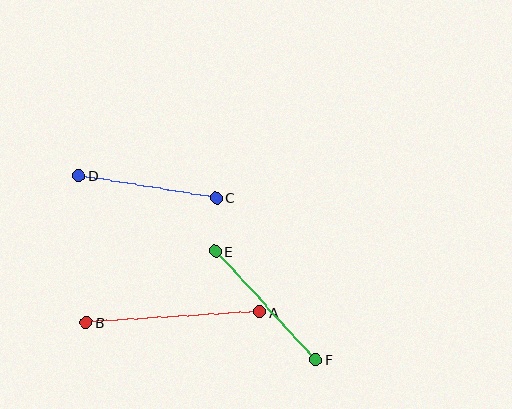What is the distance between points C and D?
The distance is approximately 140 pixels.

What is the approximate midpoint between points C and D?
The midpoint is at approximately (148, 187) pixels.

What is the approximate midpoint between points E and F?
The midpoint is at approximately (266, 306) pixels.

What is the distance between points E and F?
The distance is approximately 148 pixels.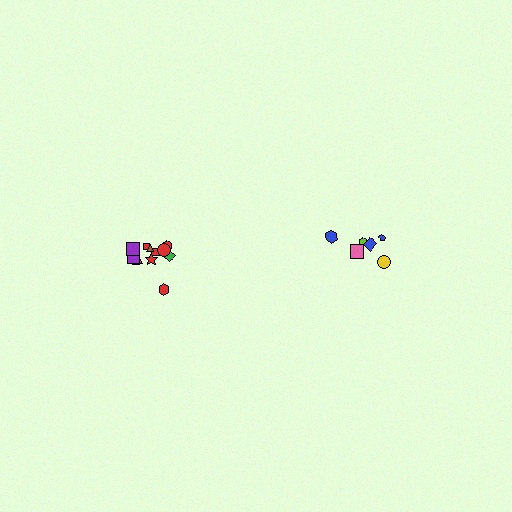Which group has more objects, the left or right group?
The left group.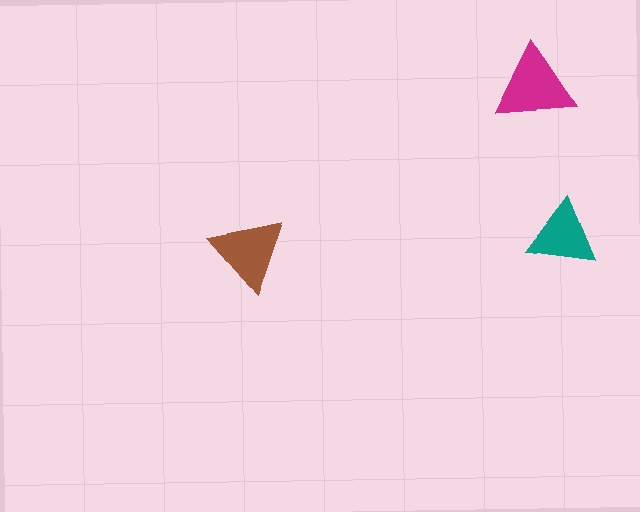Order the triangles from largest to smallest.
the magenta one, the brown one, the teal one.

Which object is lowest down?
The brown triangle is bottommost.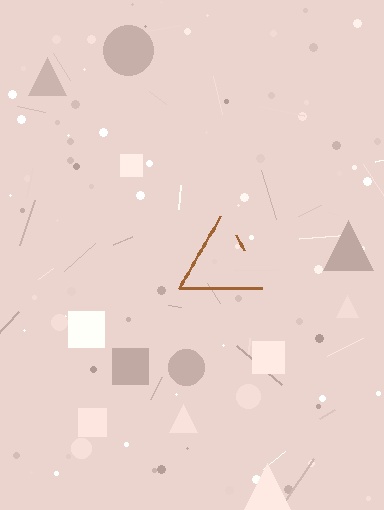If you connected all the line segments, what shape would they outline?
They would outline a triangle.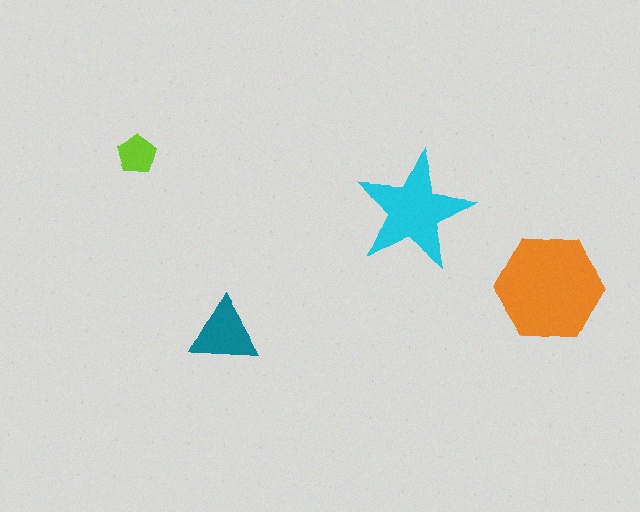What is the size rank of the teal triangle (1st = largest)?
3rd.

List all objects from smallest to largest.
The lime pentagon, the teal triangle, the cyan star, the orange hexagon.